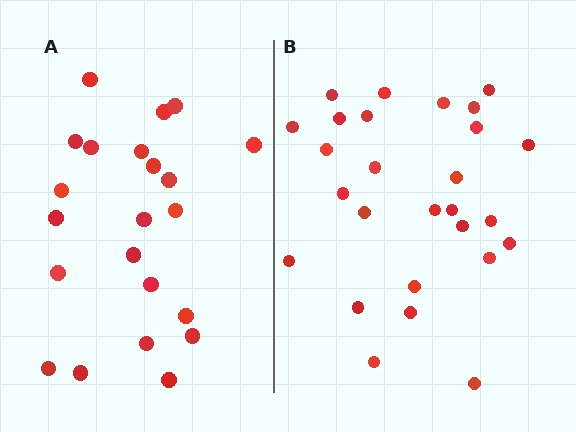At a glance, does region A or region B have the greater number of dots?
Region B (the right region) has more dots.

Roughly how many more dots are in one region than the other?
Region B has about 5 more dots than region A.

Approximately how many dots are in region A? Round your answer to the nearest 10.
About 20 dots. (The exact count is 22, which rounds to 20.)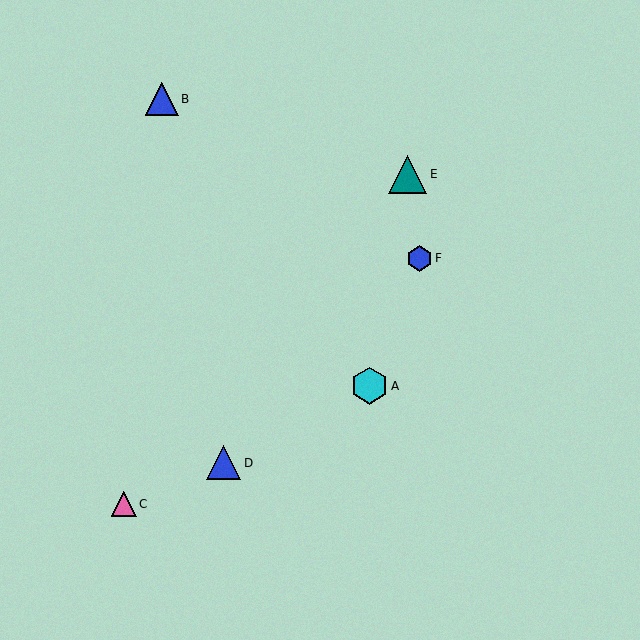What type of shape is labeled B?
Shape B is a blue triangle.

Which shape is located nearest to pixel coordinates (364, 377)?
The cyan hexagon (labeled A) at (370, 386) is nearest to that location.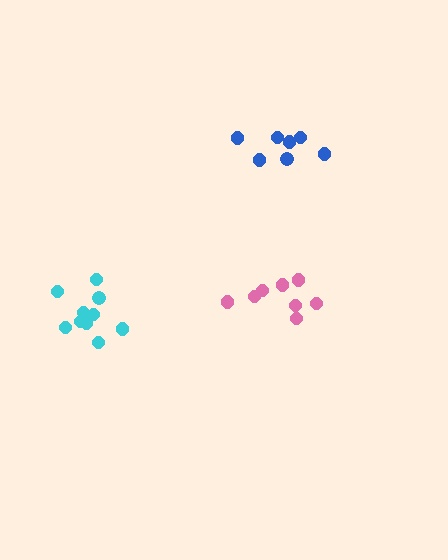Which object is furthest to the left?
The cyan cluster is leftmost.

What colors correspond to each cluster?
The clusters are colored: cyan, pink, blue.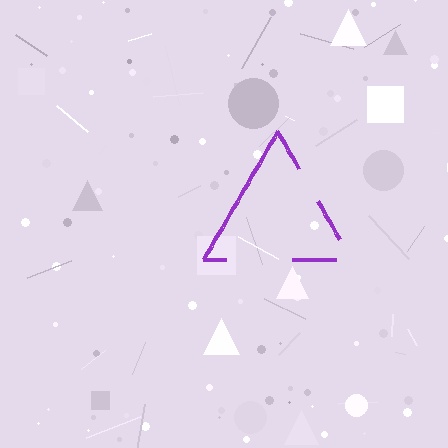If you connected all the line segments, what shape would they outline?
They would outline a triangle.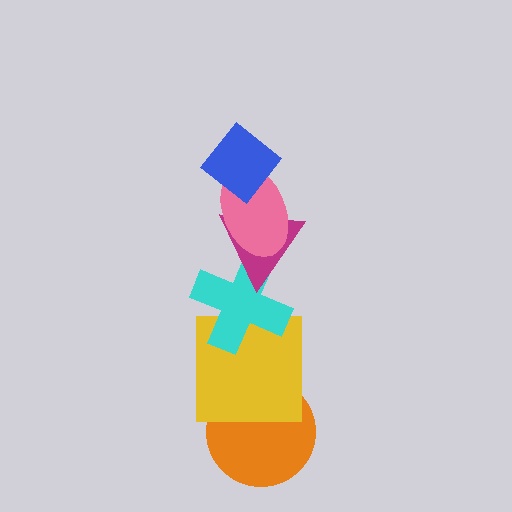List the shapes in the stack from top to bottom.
From top to bottom: the blue diamond, the pink ellipse, the magenta triangle, the cyan cross, the yellow square, the orange circle.